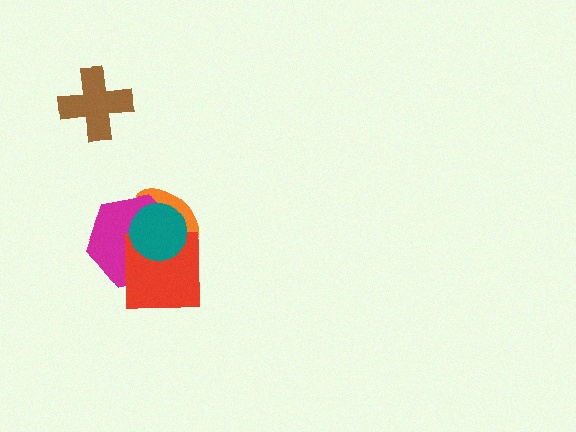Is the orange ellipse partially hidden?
Yes, it is partially covered by another shape.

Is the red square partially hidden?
Yes, it is partially covered by another shape.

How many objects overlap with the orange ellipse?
3 objects overlap with the orange ellipse.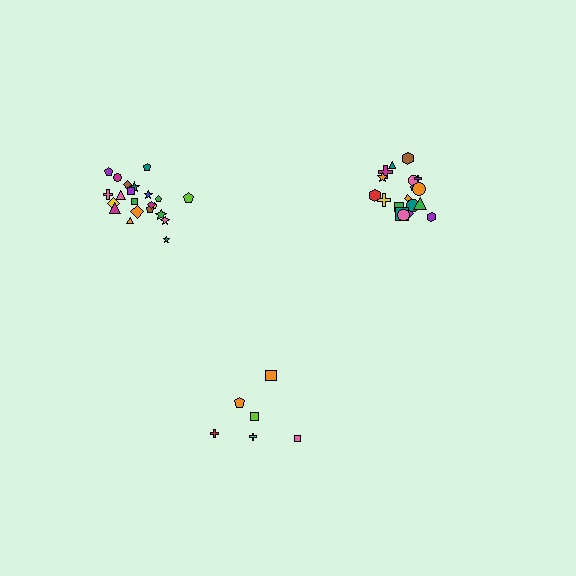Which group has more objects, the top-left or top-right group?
The top-left group.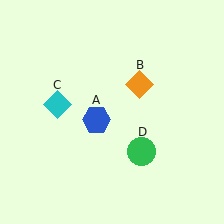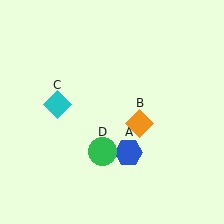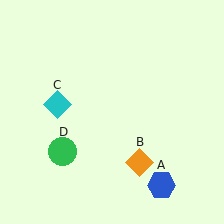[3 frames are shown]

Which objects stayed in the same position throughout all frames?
Cyan diamond (object C) remained stationary.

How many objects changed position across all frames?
3 objects changed position: blue hexagon (object A), orange diamond (object B), green circle (object D).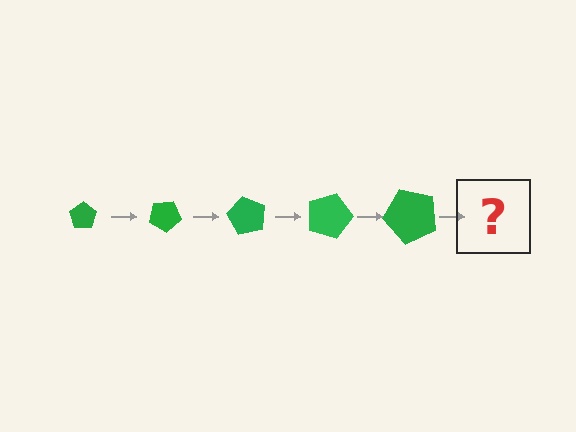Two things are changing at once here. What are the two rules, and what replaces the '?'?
The two rules are that the pentagon grows larger each step and it rotates 30 degrees each step. The '?' should be a pentagon, larger than the previous one and rotated 150 degrees from the start.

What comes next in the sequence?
The next element should be a pentagon, larger than the previous one and rotated 150 degrees from the start.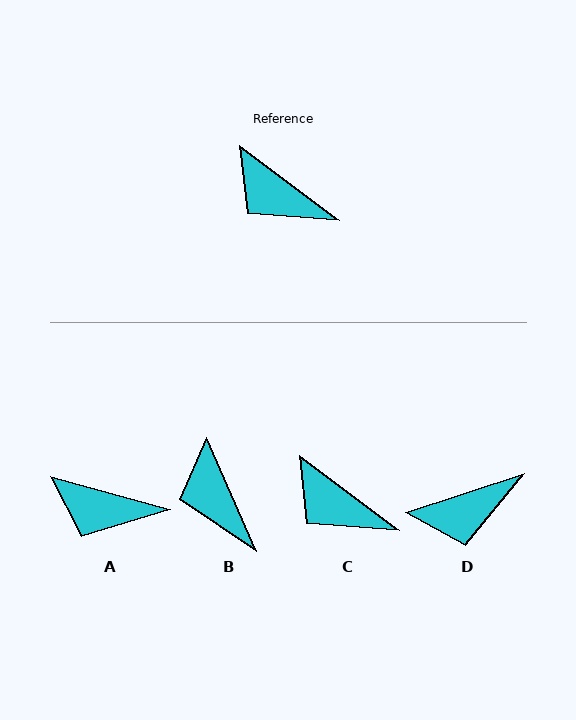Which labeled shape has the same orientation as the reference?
C.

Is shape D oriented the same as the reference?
No, it is off by about 55 degrees.